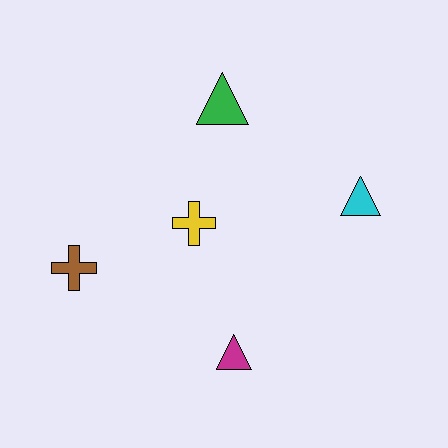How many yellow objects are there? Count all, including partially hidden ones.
There is 1 yellow object.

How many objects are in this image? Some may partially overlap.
There are 5 objects.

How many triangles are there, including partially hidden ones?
There are 3 triangles.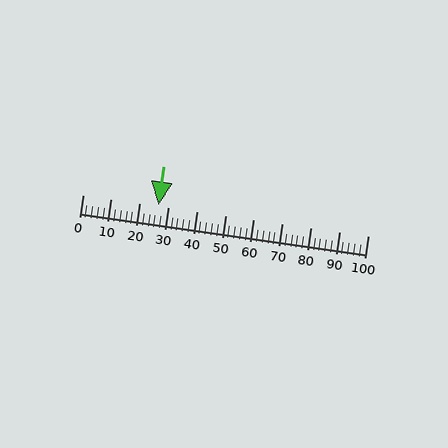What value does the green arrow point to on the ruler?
The green arrow points to approximately 26.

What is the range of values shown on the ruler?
The ruler shows values from 0 to 100.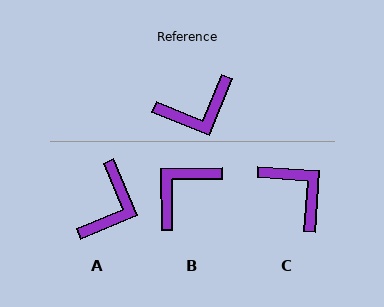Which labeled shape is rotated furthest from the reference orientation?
B, about 158 degrees away.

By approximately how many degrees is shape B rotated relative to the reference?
Approximately 158 degrees clockwise.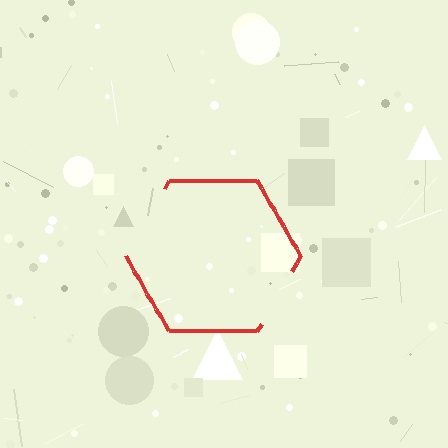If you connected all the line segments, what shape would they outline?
They would outline a hexagon.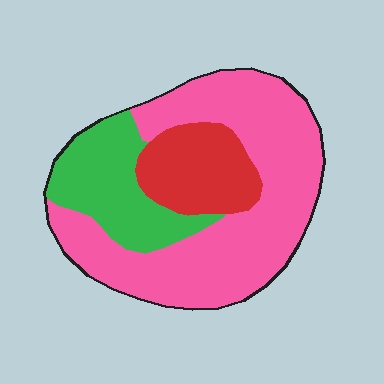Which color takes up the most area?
Pink, at roughly 60%.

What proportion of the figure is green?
Green covers about 20% of the figure.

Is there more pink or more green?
Pink.